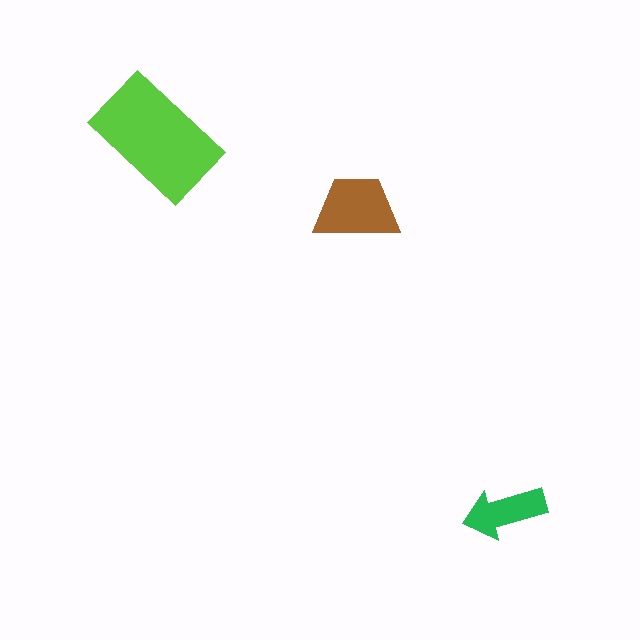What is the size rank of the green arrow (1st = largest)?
3rd.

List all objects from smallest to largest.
The green arrow, the brown trapezoid, the lime rectangle.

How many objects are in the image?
There are 3 objects in the image.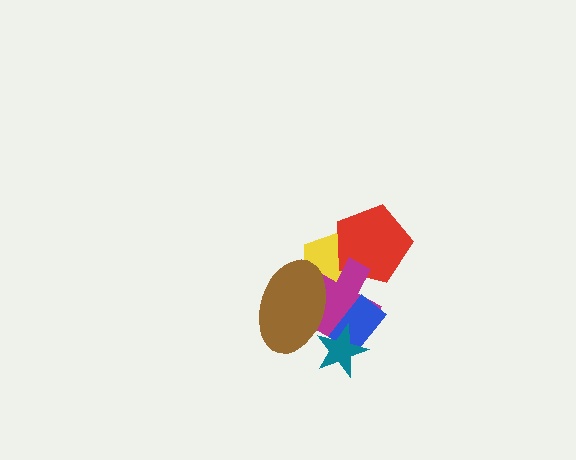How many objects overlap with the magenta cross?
5 objects overlap with the magenta cross.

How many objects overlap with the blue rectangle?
2 objects overlap with the blue rectangle.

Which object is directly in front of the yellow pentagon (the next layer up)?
The red pentagon is directly in front of the yellow pentagon.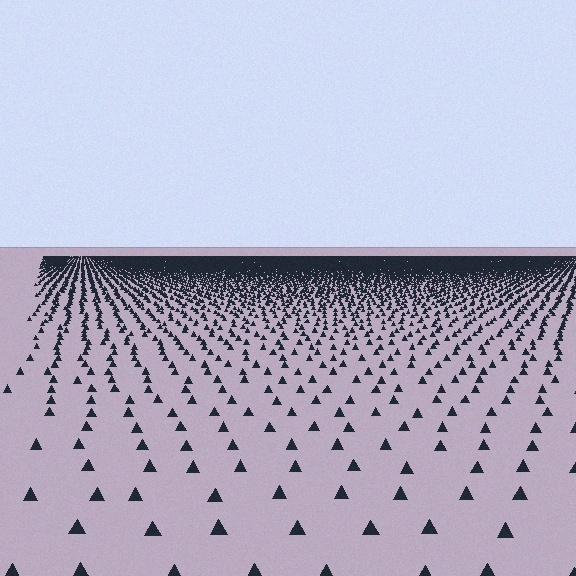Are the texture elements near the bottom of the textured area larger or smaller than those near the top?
Larger. Near the bottom, elements are closer to the viewer and appear at a bigger on-screen size.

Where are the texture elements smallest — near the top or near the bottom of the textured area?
Near the top.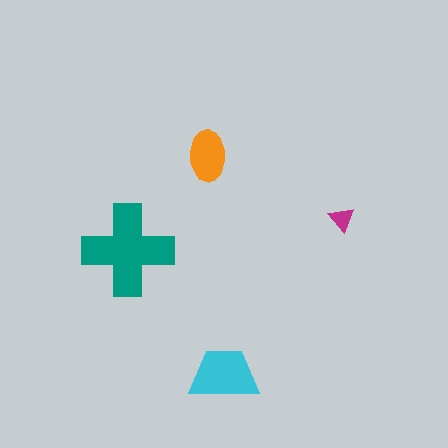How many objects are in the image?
There are 4 objects in the image.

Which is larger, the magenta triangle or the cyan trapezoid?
The cyan trapezoid.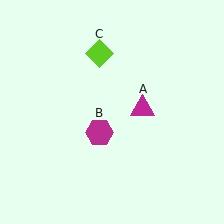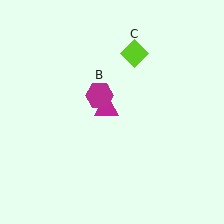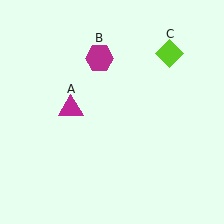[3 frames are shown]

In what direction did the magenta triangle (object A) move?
The magenta triangle (object A) moved left.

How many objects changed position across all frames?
3 objects changed position: magenta triangle (object A), magenta hexagon (object B), lime diamond (object C).